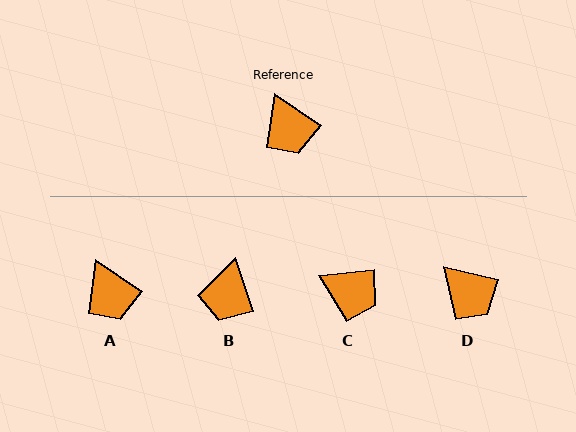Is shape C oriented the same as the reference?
No, it is off by about 40 degrees.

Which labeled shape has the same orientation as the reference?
A.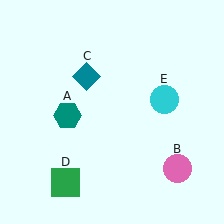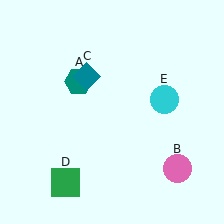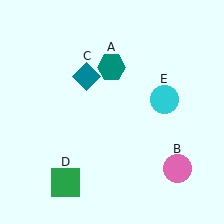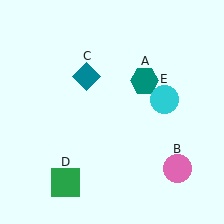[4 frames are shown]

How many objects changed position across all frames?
1 object changed position: teal hexagon (object A).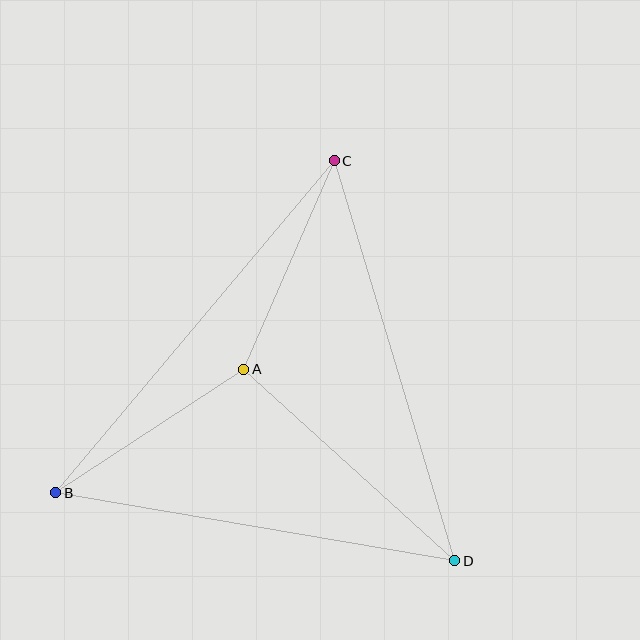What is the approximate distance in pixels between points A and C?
The distance between A and C is approximately 227 pixels.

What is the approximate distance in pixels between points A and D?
The distance between A and D is approximately 285 pixels.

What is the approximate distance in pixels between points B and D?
The distance between B and D is approximately 405 pixels.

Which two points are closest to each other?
Points A and B are closest to each other.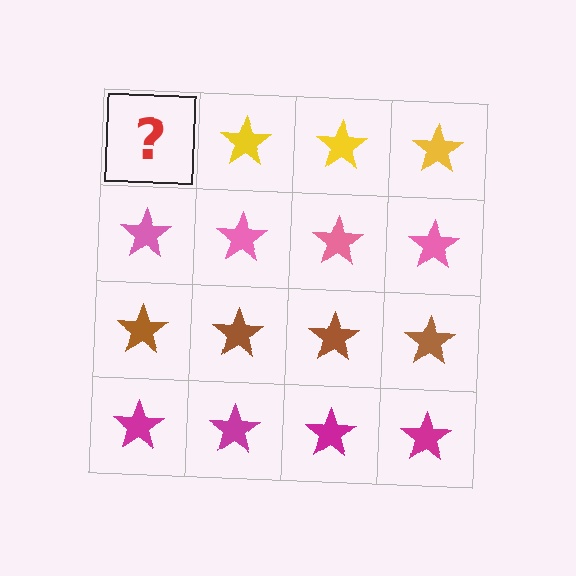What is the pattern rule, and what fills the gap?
The rule is that each row has a consistent color. The gap should be filled with a yellow star.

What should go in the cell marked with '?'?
The missing cell should contain a yellow star.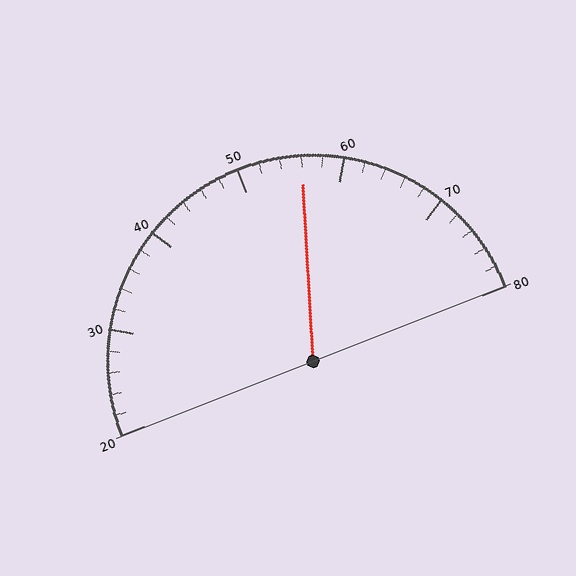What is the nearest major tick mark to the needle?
The nearest major tick mark is 60.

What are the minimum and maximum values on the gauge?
The gauge ranges from 20 to 80.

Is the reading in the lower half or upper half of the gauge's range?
The reading is in the upper half of the range (20 to 80).